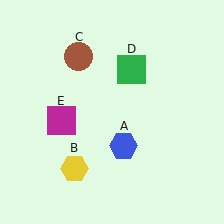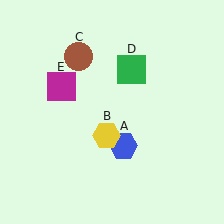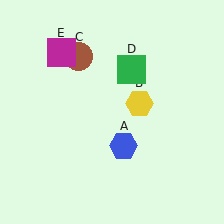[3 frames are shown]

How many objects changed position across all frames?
2 objects changed position: yellow hexagon (object B), magenta square (object E).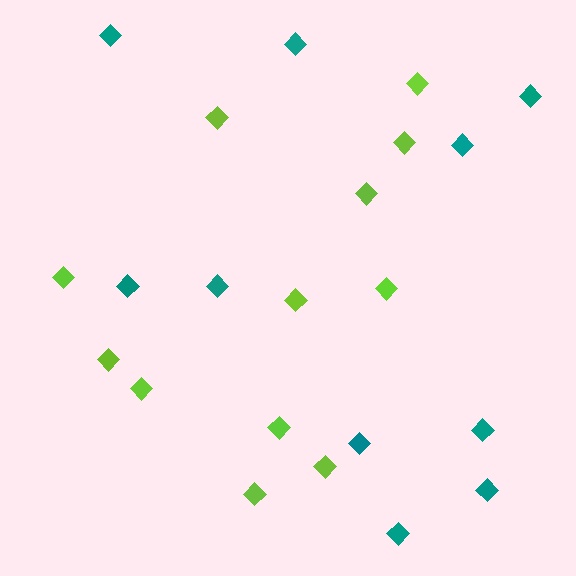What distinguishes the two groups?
There are 2 groups: one group of teal diamonds (10) and one group of lime diamonds (12).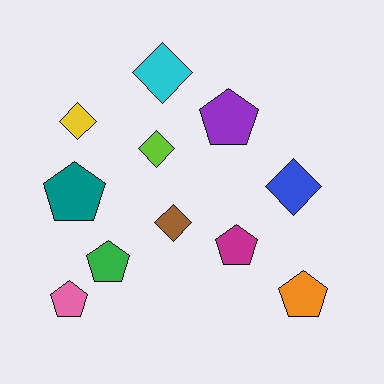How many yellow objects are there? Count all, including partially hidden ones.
There is 1 yellow object.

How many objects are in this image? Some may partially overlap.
There are 11 objects.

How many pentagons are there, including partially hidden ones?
There are 6 pentagons.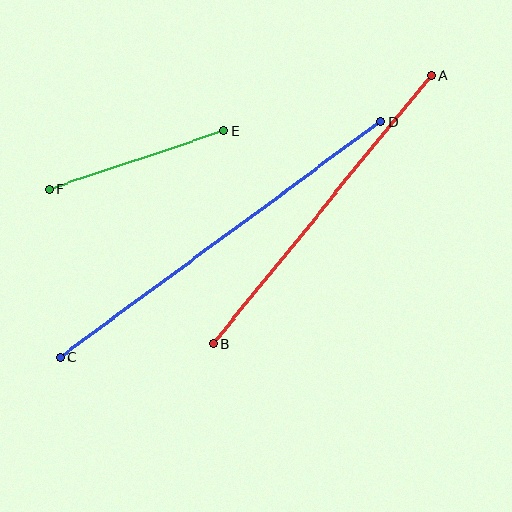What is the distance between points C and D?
The distance is approximately 398 pixels.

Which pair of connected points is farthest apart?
Points C and D are farthest apart.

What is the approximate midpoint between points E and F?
The midpoint is at approximately (137, 160) pixels.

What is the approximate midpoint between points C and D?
The midpoint is at approximately (221, 239) pixels.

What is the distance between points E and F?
The distance is approximately 184 pixels.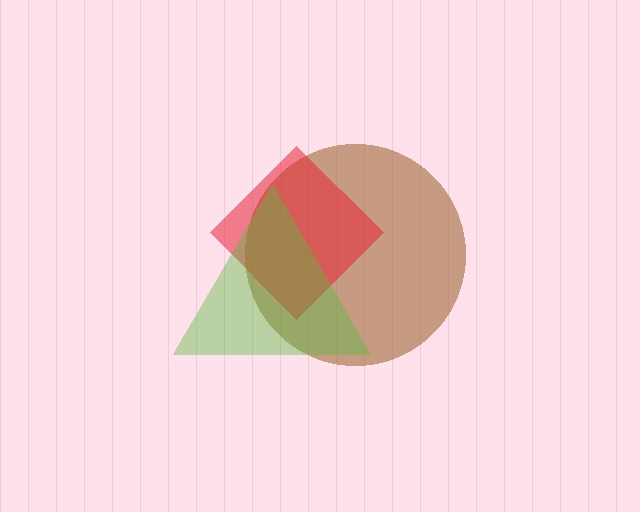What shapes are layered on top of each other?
The layered shapes are: a brown circle, a red diamond, a lime triangle.